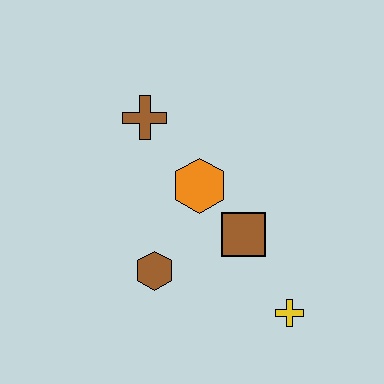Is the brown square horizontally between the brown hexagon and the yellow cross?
Yes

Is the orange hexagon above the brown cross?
No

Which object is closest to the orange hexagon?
The brown square is closest to the orange hexagon.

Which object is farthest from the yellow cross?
The brown cross is farthest from the yellow cross.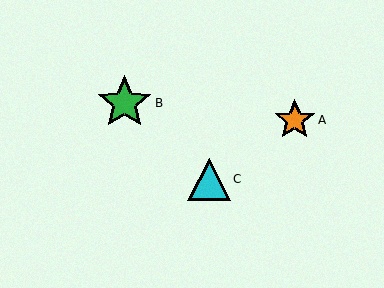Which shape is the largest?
The green star (labeled B) is the largest.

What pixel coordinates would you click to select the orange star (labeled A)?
Click at (295, 120) to select the orange star A.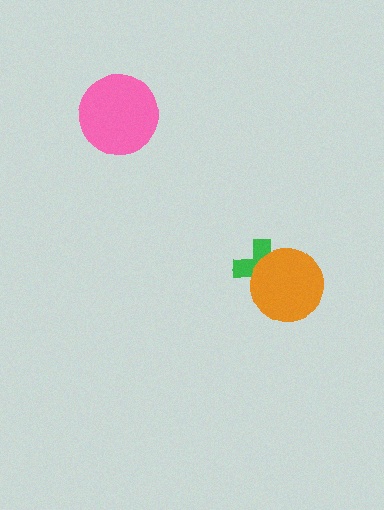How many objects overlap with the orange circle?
1 object overlaps with the orange circle.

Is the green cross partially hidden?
Yes, it is partially covered by another shape.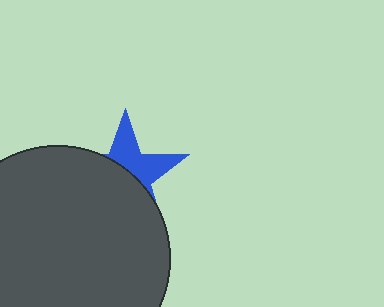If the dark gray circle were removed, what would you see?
You would see the complete blue star.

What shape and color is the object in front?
The object in front is a dark gray circle.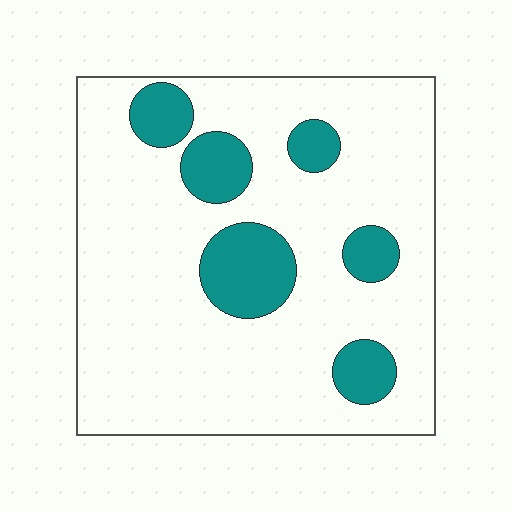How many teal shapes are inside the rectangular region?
6.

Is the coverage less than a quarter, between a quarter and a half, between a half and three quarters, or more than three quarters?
Less than a quarter.